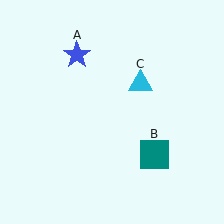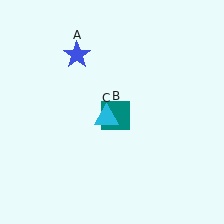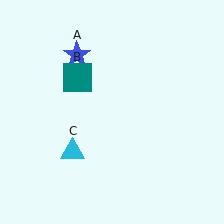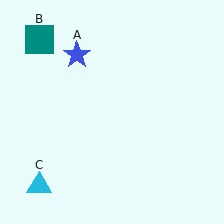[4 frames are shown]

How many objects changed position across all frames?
2 objects changed position: teal square (object B), cyan triangle (object C).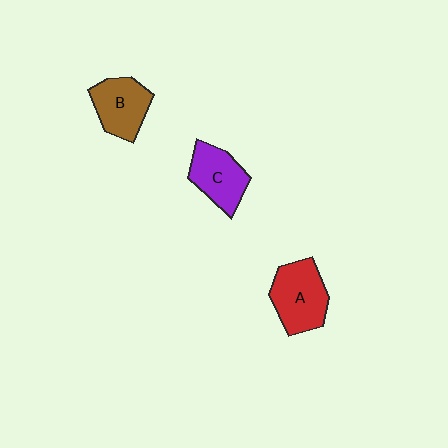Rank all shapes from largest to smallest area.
From largest to smallest: A (red), B (brown), C (purple).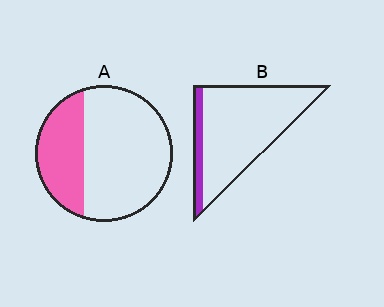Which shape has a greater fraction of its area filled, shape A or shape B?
Shape A.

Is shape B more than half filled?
No.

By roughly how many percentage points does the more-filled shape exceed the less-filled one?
By roughly 20 percentage points (A over B).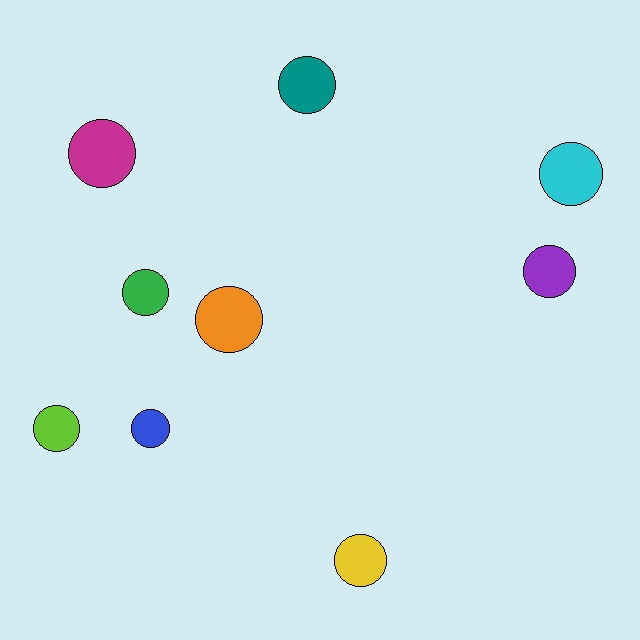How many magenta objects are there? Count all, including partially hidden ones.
There is 1 magenta object.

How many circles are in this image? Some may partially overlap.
There are 9 circles.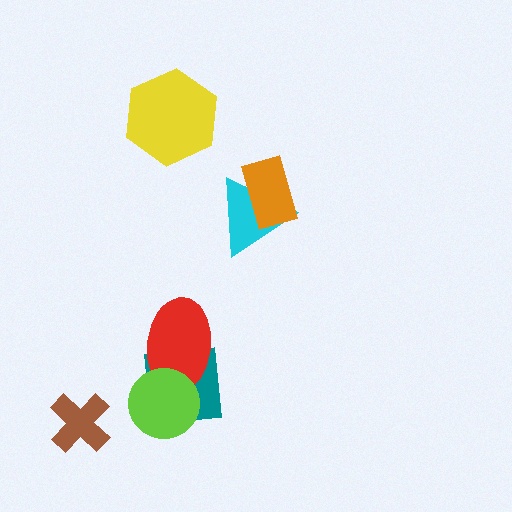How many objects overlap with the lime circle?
2 objects overlap with the lime circle.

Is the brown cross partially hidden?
No, no other shape covers it.